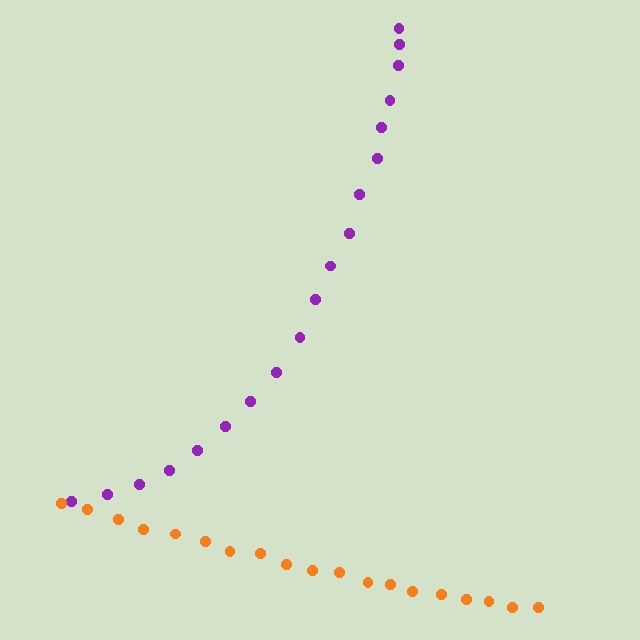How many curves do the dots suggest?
There are 2 distinct paths.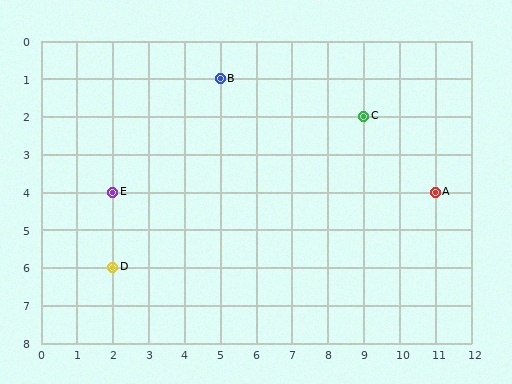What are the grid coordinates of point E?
Point E is at grid coordinates (2, 4).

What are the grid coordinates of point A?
Point A is at grid coordinates (11, 4).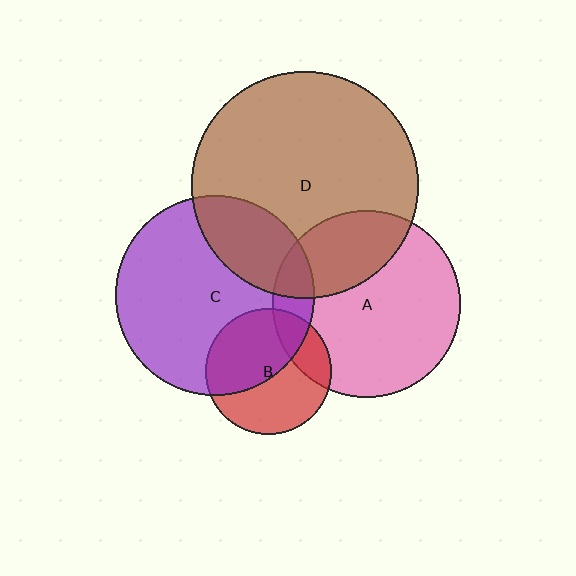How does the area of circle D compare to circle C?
Approximately 1.3 times.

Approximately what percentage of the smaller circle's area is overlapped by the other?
Approximately 30%.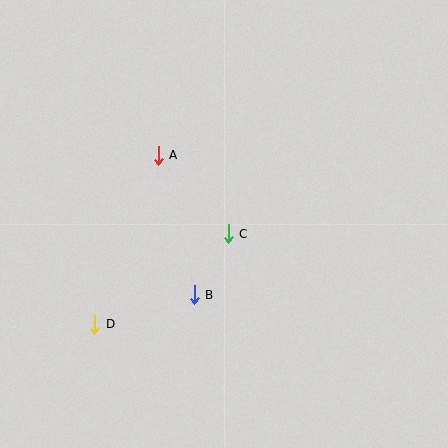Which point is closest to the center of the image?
Point C at (228, 234) is closest to the center.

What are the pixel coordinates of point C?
Point C is at (228, 234).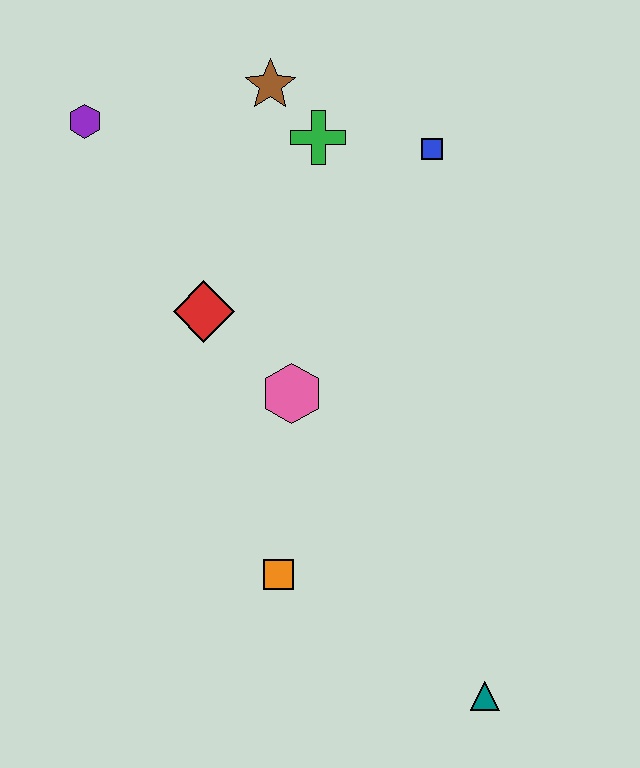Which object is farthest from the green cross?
The teal triangle is farthest from the green cross.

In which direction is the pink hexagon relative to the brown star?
The pink hexagon is below the brown star.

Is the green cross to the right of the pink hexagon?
Yes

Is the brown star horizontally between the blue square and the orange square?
No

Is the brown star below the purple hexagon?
No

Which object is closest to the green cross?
The brown star is closest to the green cross.